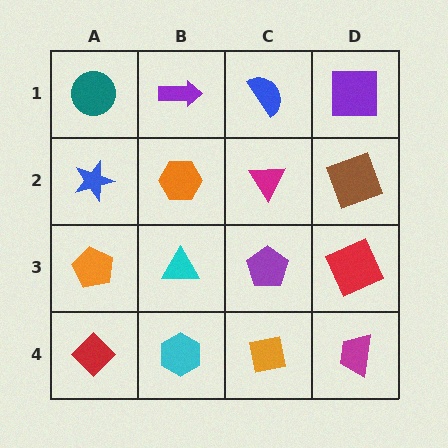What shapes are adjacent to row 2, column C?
A blue semicircle (row 1, column C), a purple pentagon (row 3, column C), an orange hexagon (row 2, column B), a brown square (row 2, column D).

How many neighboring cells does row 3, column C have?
4.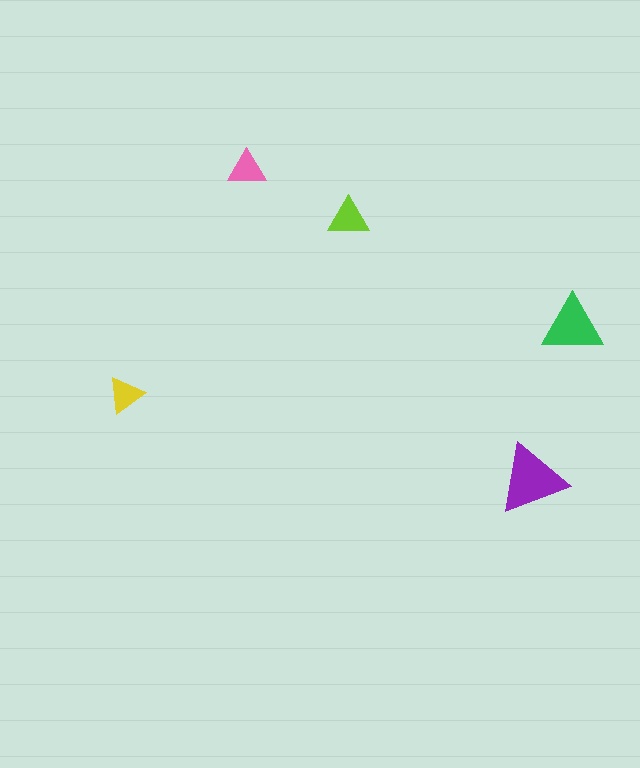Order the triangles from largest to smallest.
the purple one, the green one, the lime one, the pink one, the yellow one.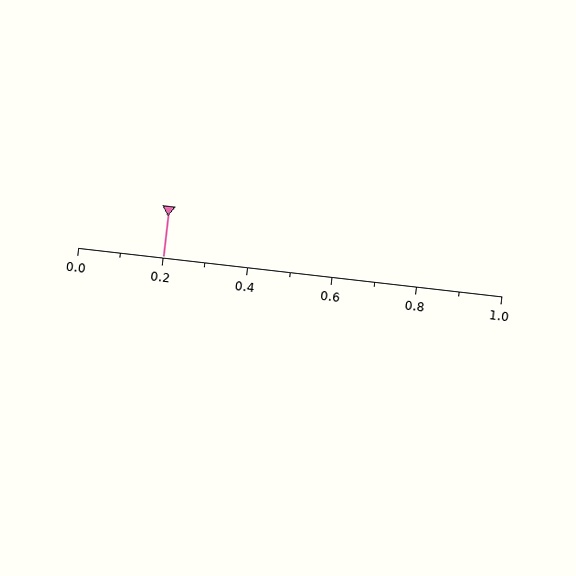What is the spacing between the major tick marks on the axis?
The major ticks are spaced 0.2 apart.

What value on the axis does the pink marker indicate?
The marker indicates approximately 0.2.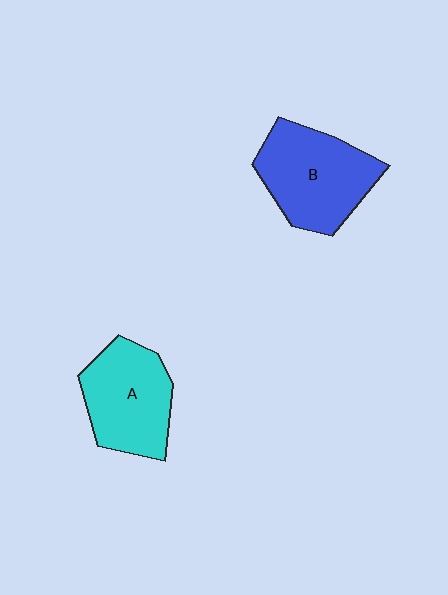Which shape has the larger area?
Shape B (blue).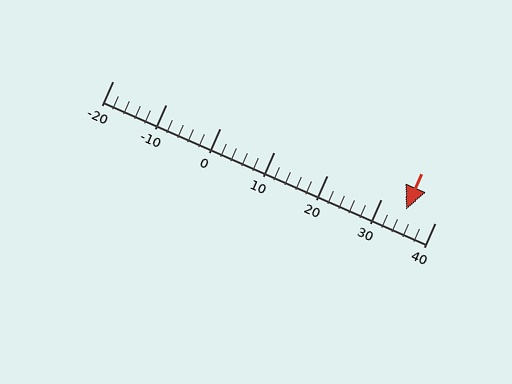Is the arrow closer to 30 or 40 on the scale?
The arrow is closer to 30.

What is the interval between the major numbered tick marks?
The major tick marks are spaced 10 units apart.